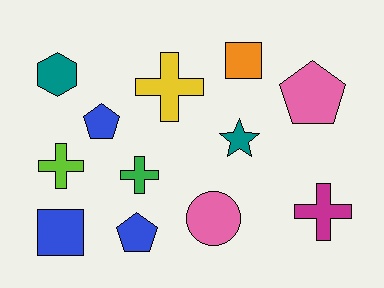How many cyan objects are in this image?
There are no cyan objects.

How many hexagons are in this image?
There is 1 hexagon.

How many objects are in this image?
There are 12 objects.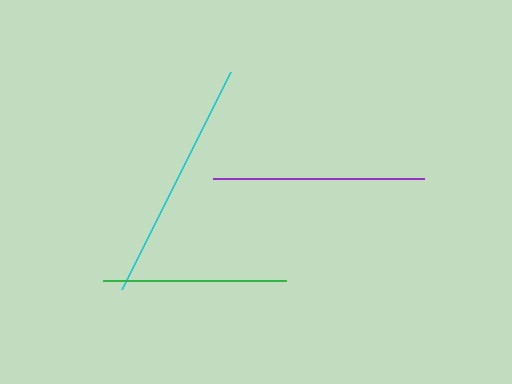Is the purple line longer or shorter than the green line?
The purple line is longer than the green line.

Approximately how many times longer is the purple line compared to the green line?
The purple line is approximately 1.2 times the length of the green line.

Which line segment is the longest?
The cyan line is the longest at approximately 243 pixels.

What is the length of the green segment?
The green segment is approximately 183 pixels long.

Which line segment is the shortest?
The green line is the shortest at approximately 183 pixels.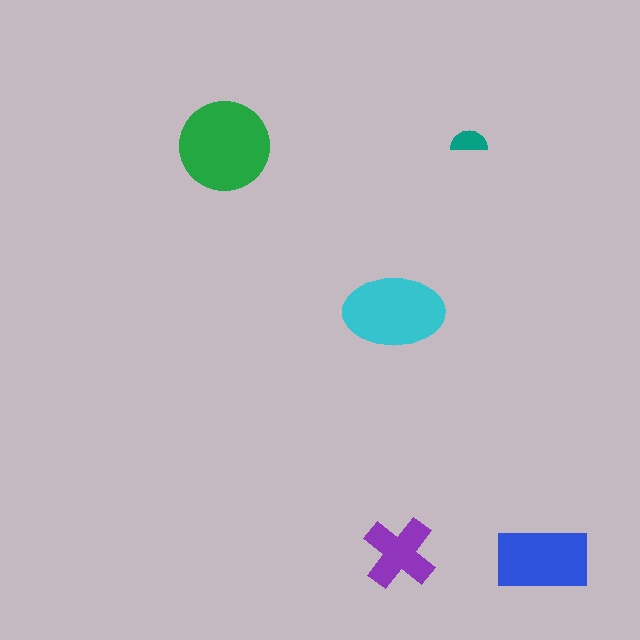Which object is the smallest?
The teal semicircle.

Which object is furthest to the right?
The blue rectangle is rightmost.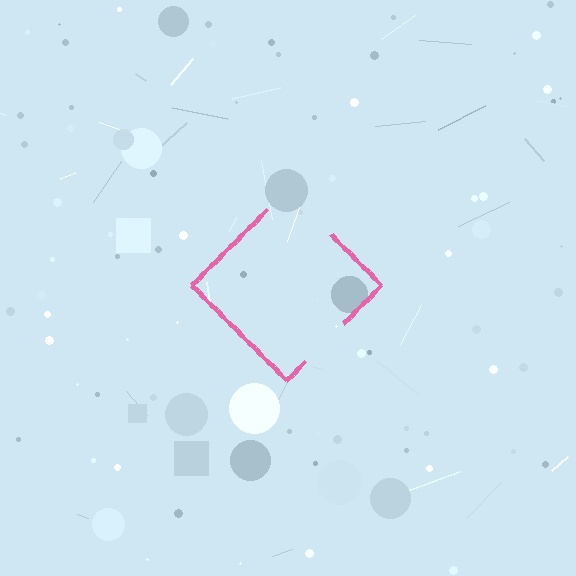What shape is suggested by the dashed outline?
The dashed outline suggests a diamond.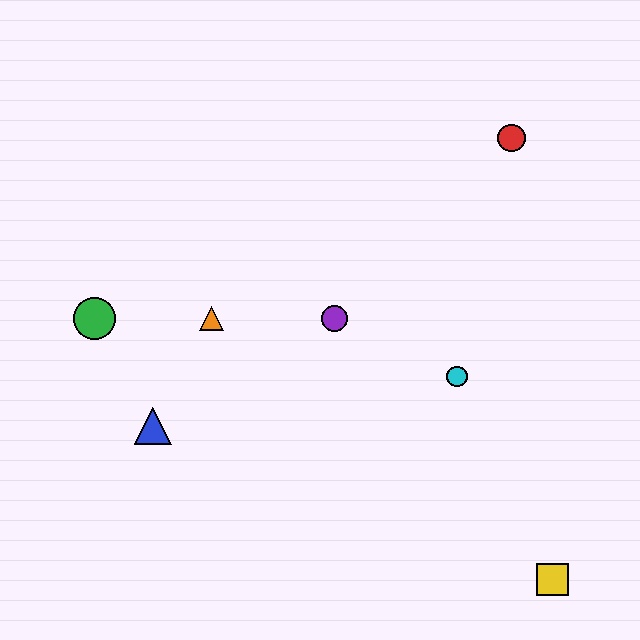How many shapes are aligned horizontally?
3 shapes (the green circle, the purple circle, the orange triangle) are aligned horizontally.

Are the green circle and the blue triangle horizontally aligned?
No, the green circle is at y≈319 and the blue triangle is at y≈426.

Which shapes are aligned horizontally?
The green circle, the purple circle, the orange triangle are aligned horizontally.